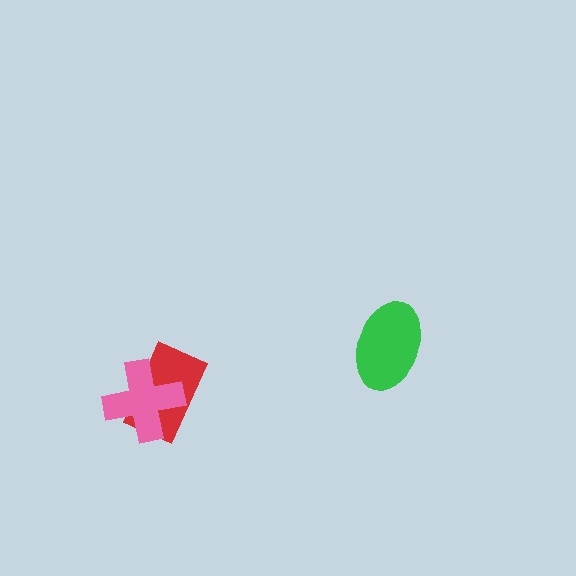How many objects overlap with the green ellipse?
0 objects overlap with the green ellipse.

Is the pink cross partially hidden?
No, no other shape covers it.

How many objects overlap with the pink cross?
1 object overlaps with the pink cross.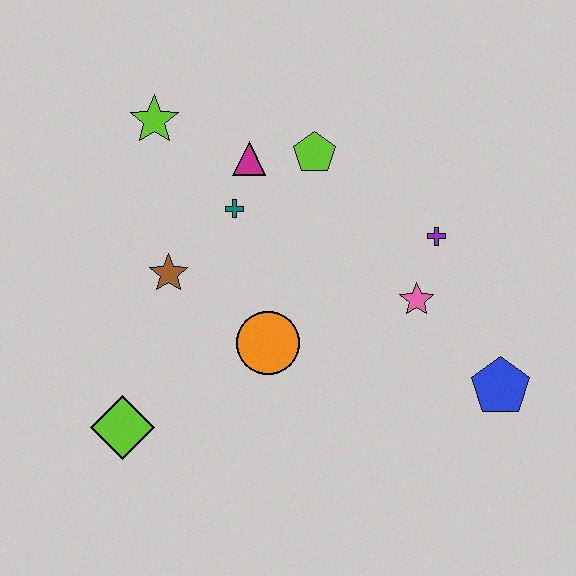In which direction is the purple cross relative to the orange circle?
The purple cross is to the right of the orange circle.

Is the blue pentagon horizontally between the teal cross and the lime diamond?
No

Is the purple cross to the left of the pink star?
No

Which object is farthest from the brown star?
The blue pentagon is farthest from the brown star.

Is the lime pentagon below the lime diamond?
No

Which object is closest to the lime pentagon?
The magenta triangle is closest to the lime pentagon.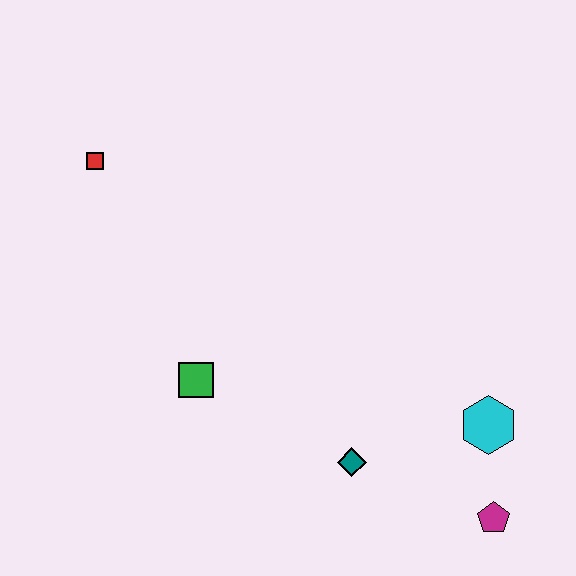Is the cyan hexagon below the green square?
Yes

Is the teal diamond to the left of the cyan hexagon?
Yes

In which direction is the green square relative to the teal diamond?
The green square is to the left of the teal diamond.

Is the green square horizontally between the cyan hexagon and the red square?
Yes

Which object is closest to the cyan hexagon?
The magenta pentagon is closest to the cyan hexagon.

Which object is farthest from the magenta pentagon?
The red square is farthest from the magenta pentagon.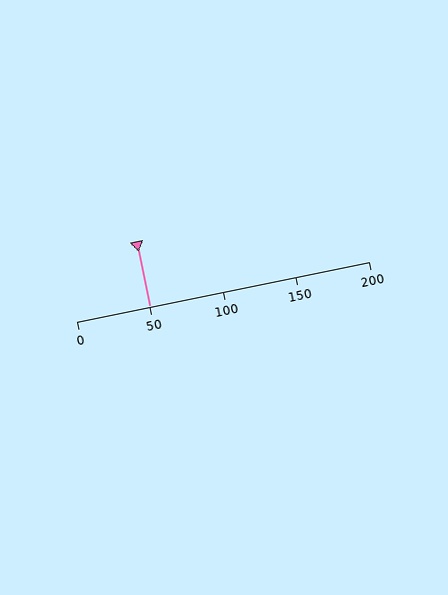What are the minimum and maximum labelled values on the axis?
The axis runs from 0 to 200.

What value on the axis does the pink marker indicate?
The marker indicates approximately 50.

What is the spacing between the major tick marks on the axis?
The major ticks are spaced 50 apart.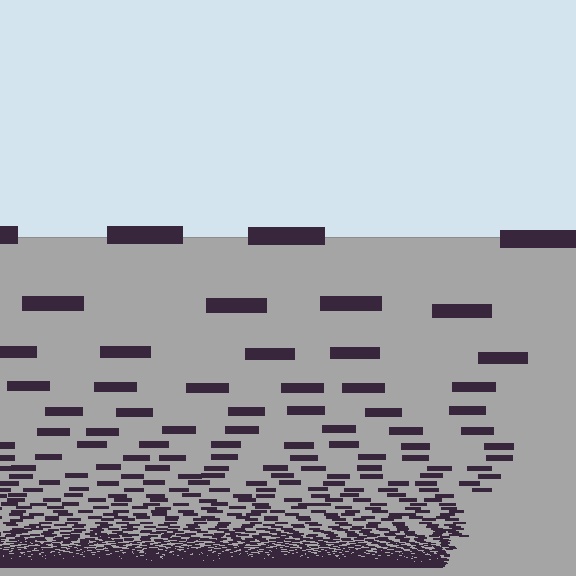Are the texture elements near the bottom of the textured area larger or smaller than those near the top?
Smaller. The gradient is inverted — elements near the bottom are smaller and denser.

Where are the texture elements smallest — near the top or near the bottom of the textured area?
Near the bottom.